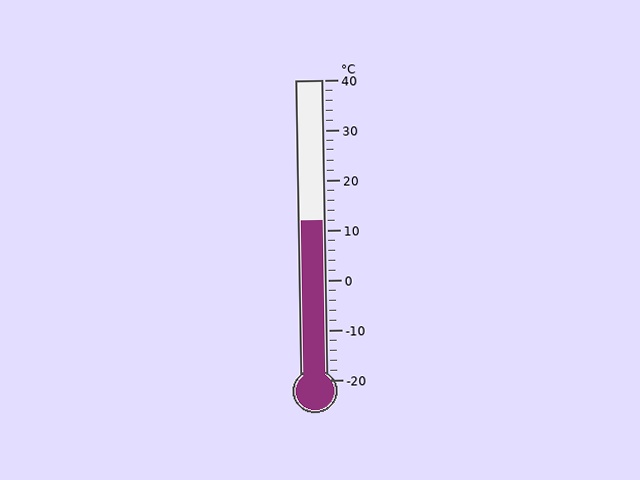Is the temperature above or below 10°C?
The temperature is above 10°C.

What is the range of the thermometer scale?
The thermometer scale ranges from -20°C to 40°C.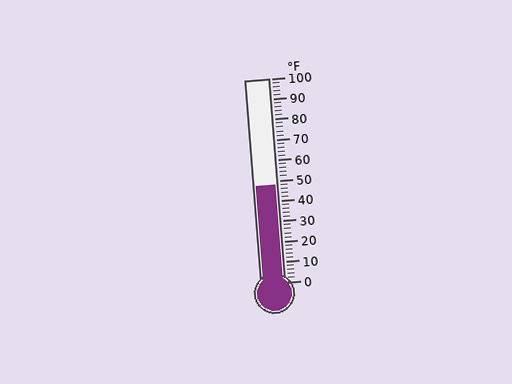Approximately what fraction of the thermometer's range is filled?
The thermometer is filled to approximately 50% of its range.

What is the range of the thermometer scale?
The thermometer scale ranges from 0°F to 100°F.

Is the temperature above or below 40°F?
The temperature is above 40°F.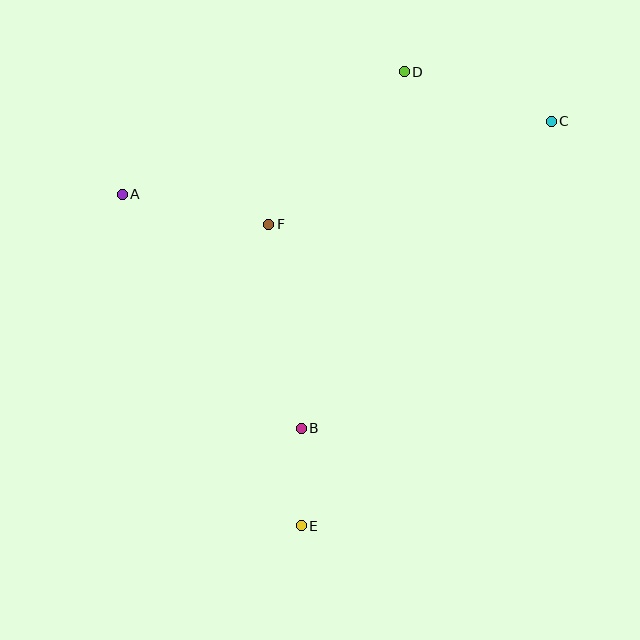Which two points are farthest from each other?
Points C and E are farthest from each other.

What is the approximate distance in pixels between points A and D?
The distance between A and D is approximately 307 pixels.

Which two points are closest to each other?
Points B and E are closest to each other.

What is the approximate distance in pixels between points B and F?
The distance between B and F is approximately 206 pixels.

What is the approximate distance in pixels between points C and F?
The distance between C and F is approximately 301 pixels.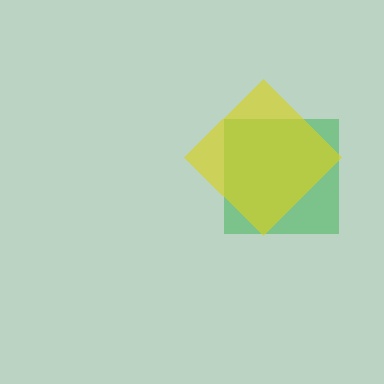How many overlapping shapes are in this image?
There are 2 overlapping shapes in the image.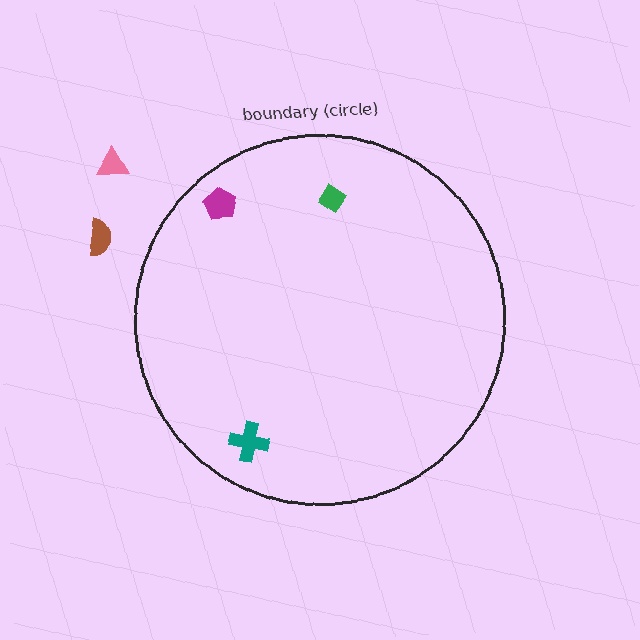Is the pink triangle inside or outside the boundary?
Outside.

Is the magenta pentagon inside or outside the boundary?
Inside.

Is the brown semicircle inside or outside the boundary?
Outside.